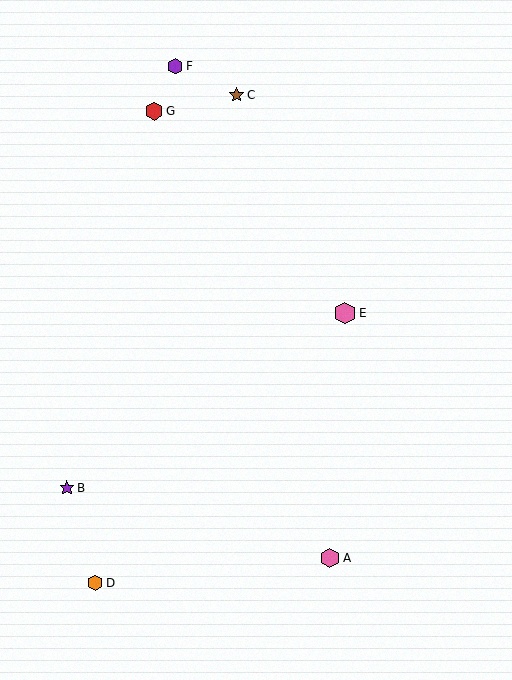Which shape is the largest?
The pink hexagon (labeled E) is the largest.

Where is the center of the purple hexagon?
The center of the purple hexagon is at (175, 66).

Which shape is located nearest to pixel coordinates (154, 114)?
The red hexagon (labeled G) at (154, 111) is nearest to that location.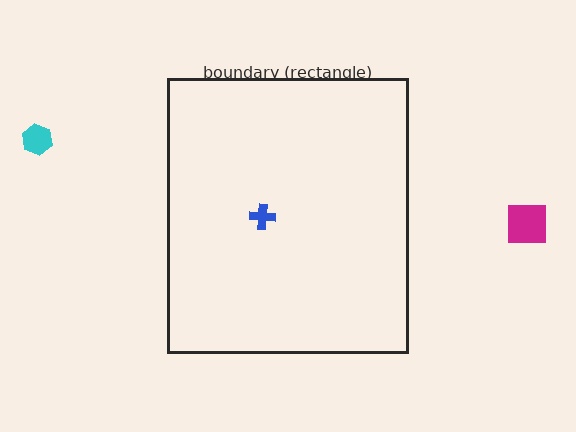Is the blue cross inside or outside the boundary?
Inside.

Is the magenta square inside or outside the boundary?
Outside.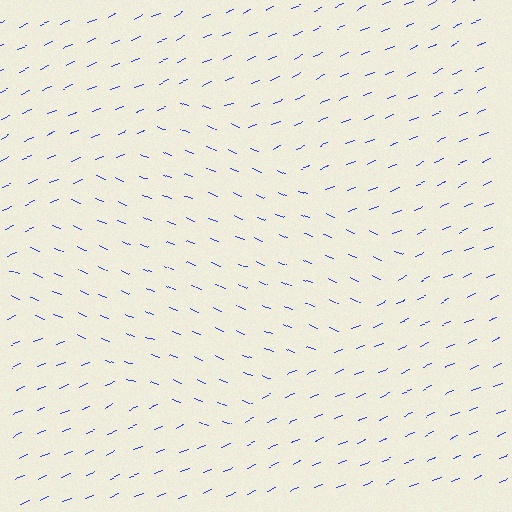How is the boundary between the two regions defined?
The boundary is defined purely by a change in line orientation (approximately 45 degrees difference). All lines are the same color and thickness.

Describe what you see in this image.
The image is filled with small blue line segments. A diamond region in the image has lines oriented differently from the surrounding lines, creating a visible texture boundary.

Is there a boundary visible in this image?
Yes, there is a texture boundary formed by a change in line orientation.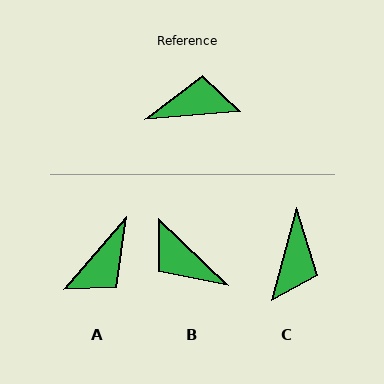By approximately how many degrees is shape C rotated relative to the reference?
Approximately 109 degrees clockwise.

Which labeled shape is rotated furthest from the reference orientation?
A, about 135 degrees away.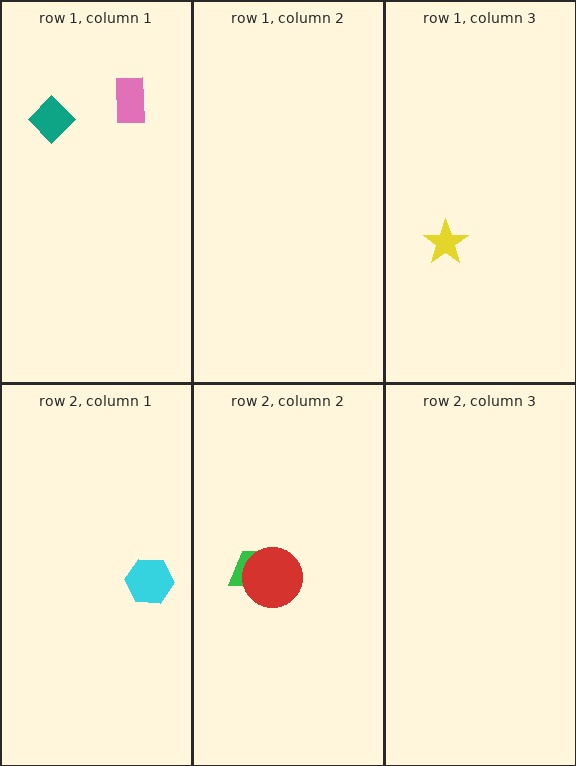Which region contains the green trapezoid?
The row 2, column 2 region.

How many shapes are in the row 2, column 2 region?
2.